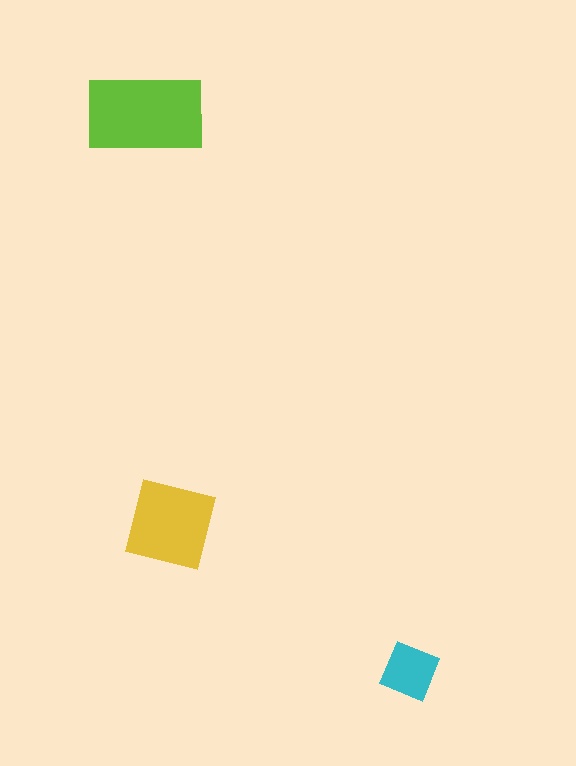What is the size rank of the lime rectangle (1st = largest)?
1st.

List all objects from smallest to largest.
The cyan square, the yellow square, the lime rectangle.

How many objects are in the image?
There are 3 objects in the image.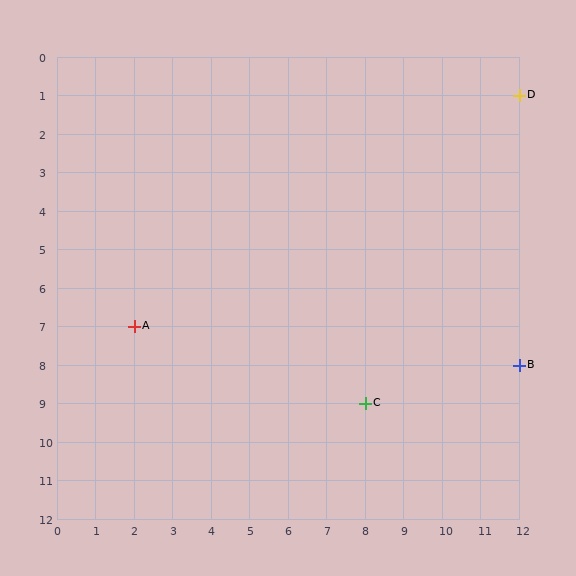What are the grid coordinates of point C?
Point C is at grid coordinates (8, 9).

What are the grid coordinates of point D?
Point D is at grid coordinates (12, 1).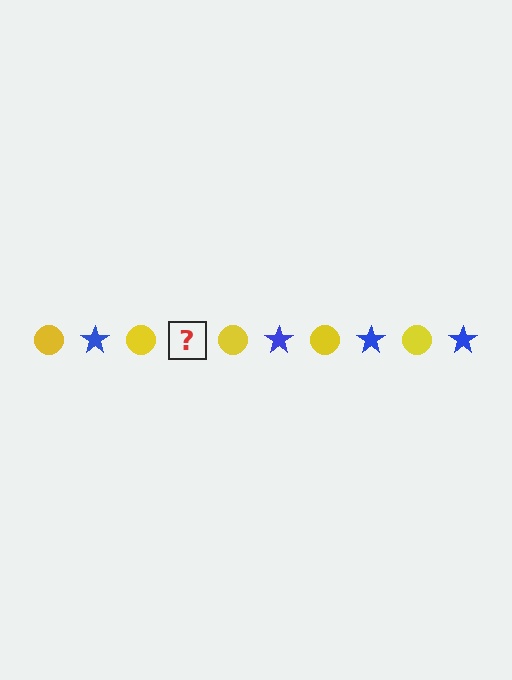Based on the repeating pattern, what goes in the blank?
The blank should be a blue star.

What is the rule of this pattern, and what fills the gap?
The rule is that the pattern alternates between yellow circle and blue star. The gap should be filled with a blue star.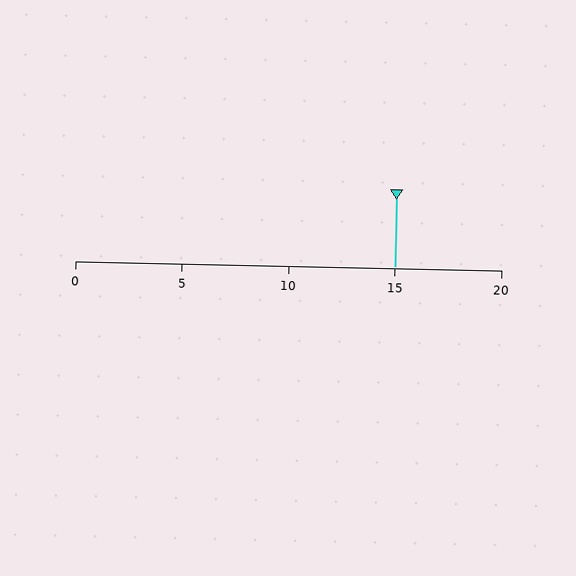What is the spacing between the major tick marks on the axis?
The major ticks are spaced 5 apart.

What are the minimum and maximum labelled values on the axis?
The axis runs from 0 to 20.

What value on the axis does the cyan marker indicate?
The marker indicates approximately 15.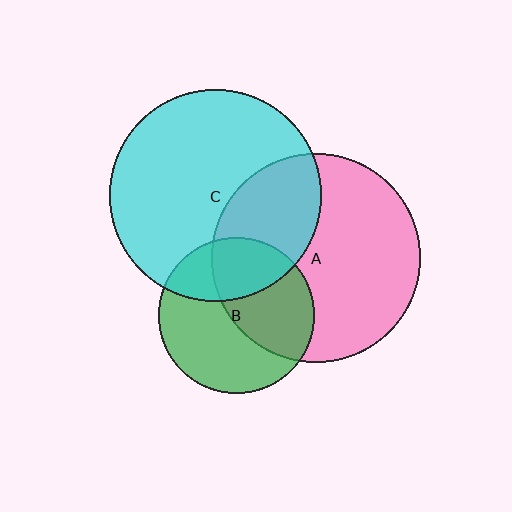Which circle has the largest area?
Circle C (cyan).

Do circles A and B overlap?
Yes.